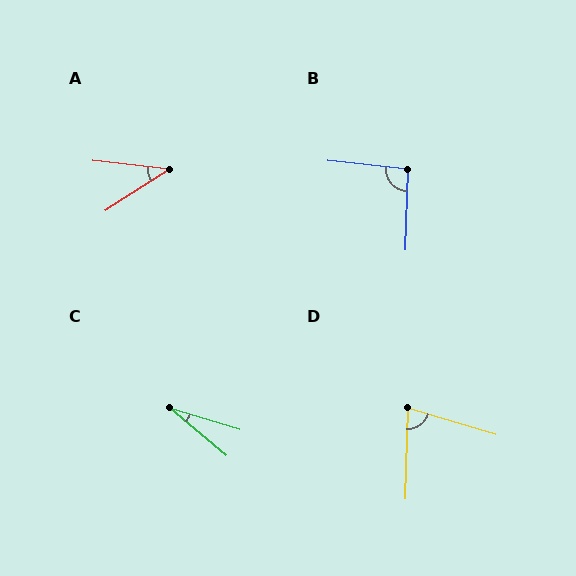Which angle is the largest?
B, at approximately 95 degrees.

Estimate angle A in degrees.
Approximately 39 degrees.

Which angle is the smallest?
C, at approximately 23 degrees.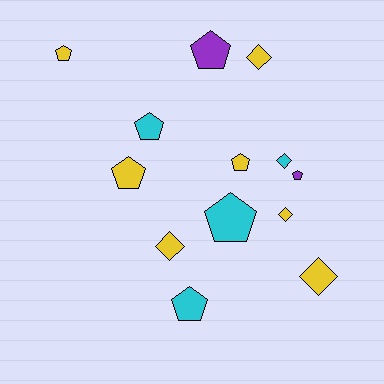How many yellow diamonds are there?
There are 4 yellow diamonds.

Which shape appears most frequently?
Pentagon, with 8 objects.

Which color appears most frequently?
Yellow, with 7 objects.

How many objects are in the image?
There are 13 objects.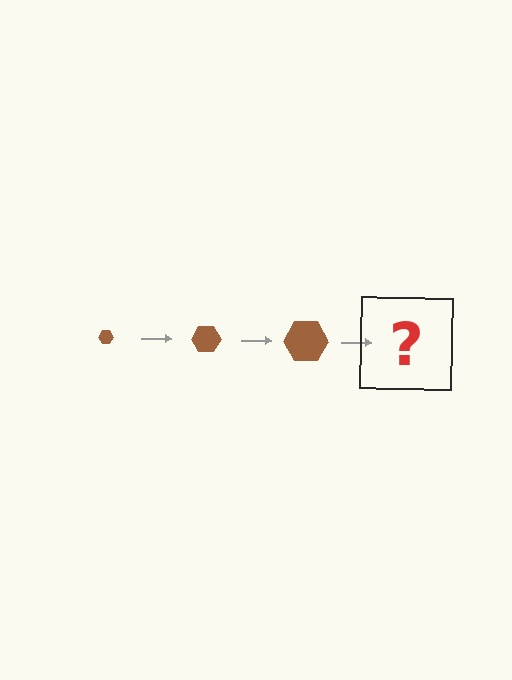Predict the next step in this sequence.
The next step is a brown hexagon, larger than the previous one.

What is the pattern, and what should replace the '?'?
The pattern is that the hexagon gets progressively larger each step. The '?' should be a brown hexagon, larger than the previous one.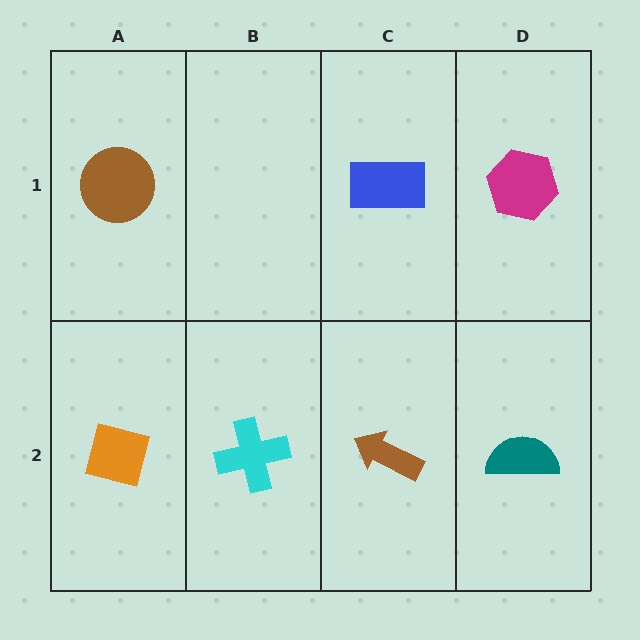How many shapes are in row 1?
3 shapes.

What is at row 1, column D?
A magenta hexagon.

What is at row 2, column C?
A brown arrow.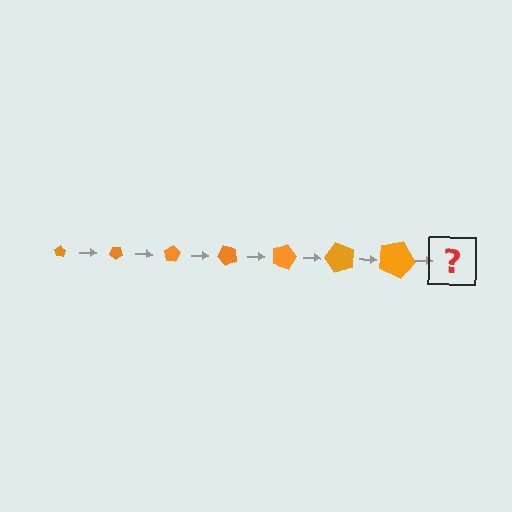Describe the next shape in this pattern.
It should be a pentagon, larger than the previous one and rotated 280 degrees from the start.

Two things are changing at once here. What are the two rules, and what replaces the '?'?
The two rules are that the pentagon grows larger each step and it rotates 40 degrees each step. The '?' should be a pentagon, larger than the previous one and rotated 280 degrees from the start.